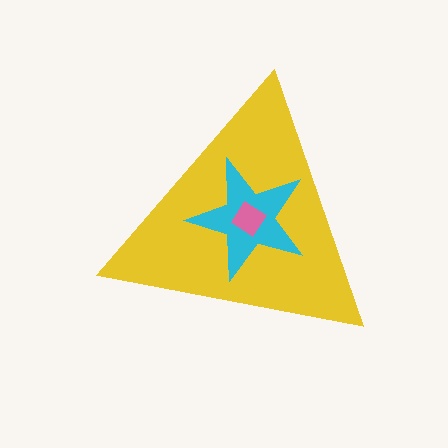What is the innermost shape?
The pink diamond.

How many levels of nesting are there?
3.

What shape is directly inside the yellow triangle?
The cyan star.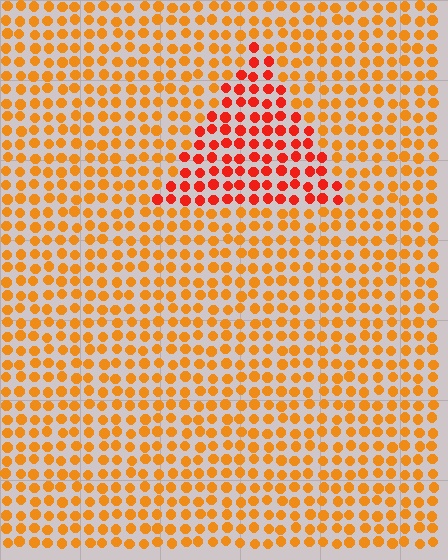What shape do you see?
I see a triangle.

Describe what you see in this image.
The image is filled with small orange elements in a uniform arrangement. A triangle-shaped region is visible where the elements are tinted to a slightly different hue, forming a subtle color boundary.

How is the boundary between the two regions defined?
The boundary is defined purely by a slight shift in hue (about 31 degrees). Spacing, size, and orientation are identical on both sides.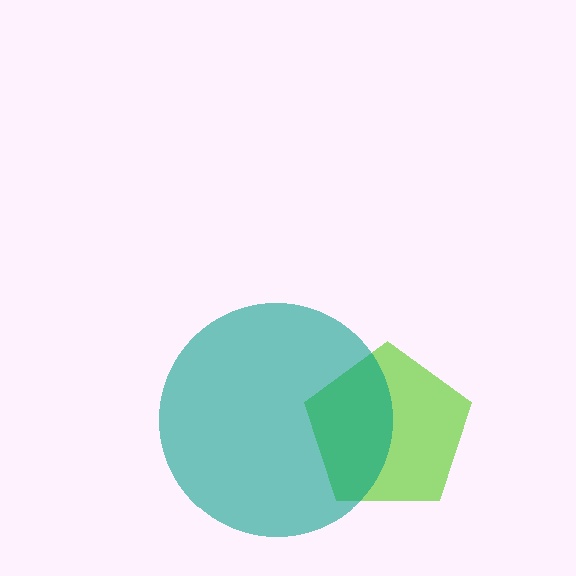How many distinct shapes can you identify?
There are 2 distinct shapes: a lime pentagon, a teal circle.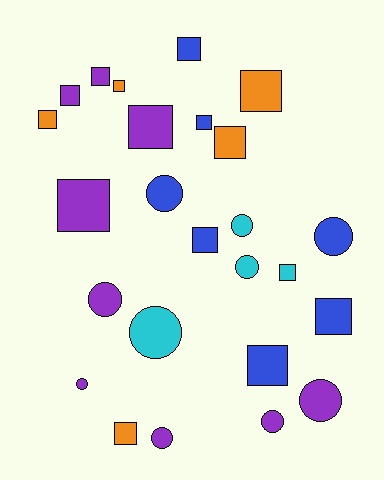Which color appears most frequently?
Purple, with 9 objects.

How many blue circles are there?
There are 2 blue circles.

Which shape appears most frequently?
Square, with 15 objects.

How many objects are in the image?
There are 25 objects.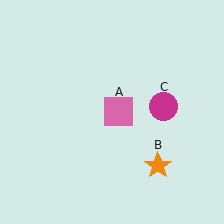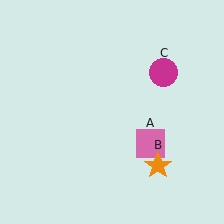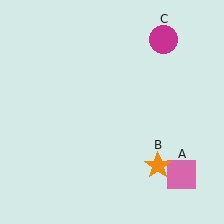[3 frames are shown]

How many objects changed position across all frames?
2 objects changed position: pink square (object A), magenta circle (object C).